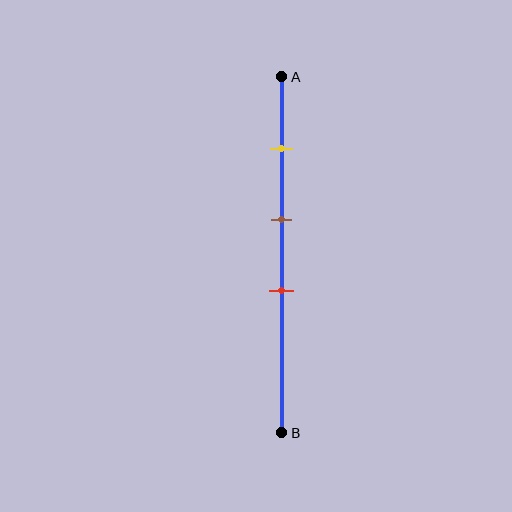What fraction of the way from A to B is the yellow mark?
The yellow mark is approximately 20% (0.2) of the way from A to B.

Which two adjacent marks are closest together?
The brown and red marks are the closest adjacent pair.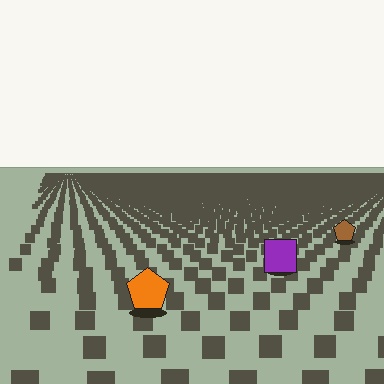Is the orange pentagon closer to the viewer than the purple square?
Yes. The orange pentagon is closer — you can tell from the texture gradient: the ground texture is coarser near it.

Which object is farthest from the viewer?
The brown pentagon is farthest from the viewer. It appears smaller and the ground texture around it is denser.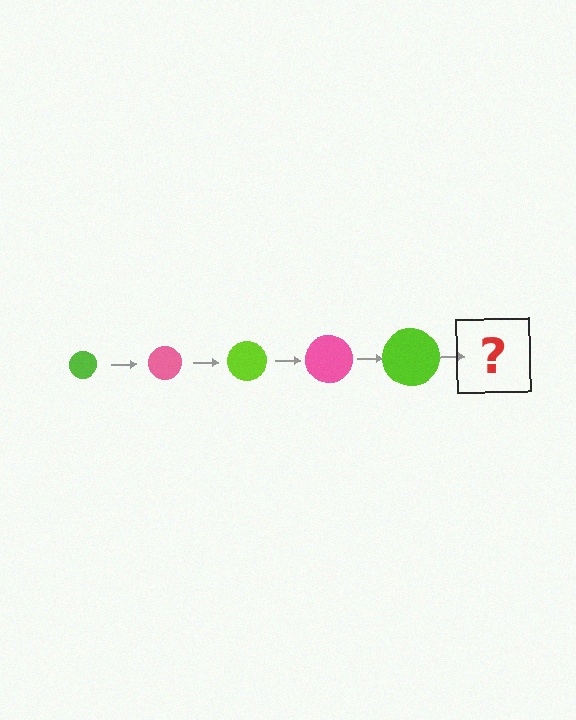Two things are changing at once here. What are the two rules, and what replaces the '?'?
The two rules are that the circle grows larger each step and the color cycles through lime and pink. The '?' should be a pink circle, larger than the previous one.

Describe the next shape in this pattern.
It should be a pink circle, larger than the previous one.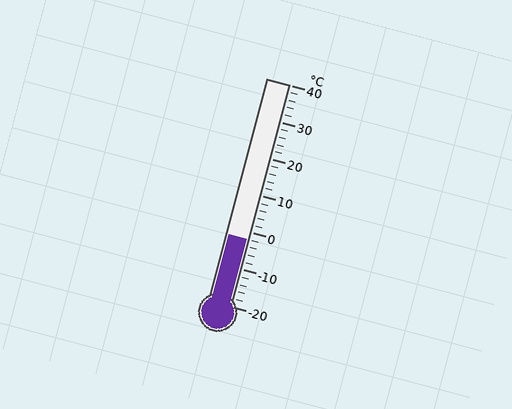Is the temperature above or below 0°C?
The temperature is below 0°C.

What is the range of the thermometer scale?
The thermometer scale ranges from -20°C to 40°C.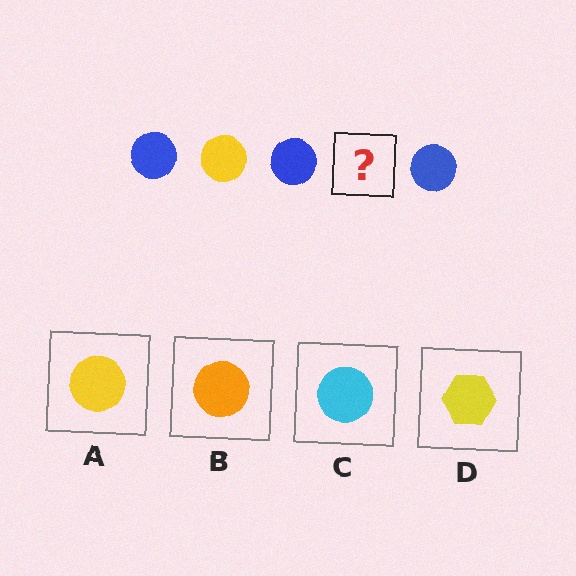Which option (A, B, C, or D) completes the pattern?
A.